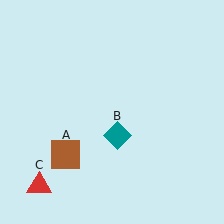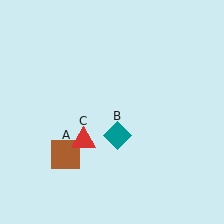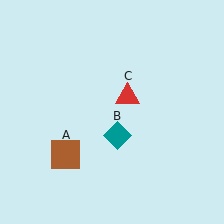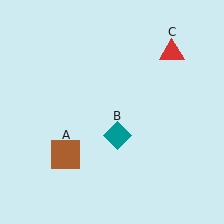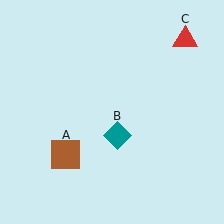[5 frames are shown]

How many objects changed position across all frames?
1 object changed position: red triangle (object C).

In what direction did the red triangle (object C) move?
The red triangle (object C) moved up and to the right.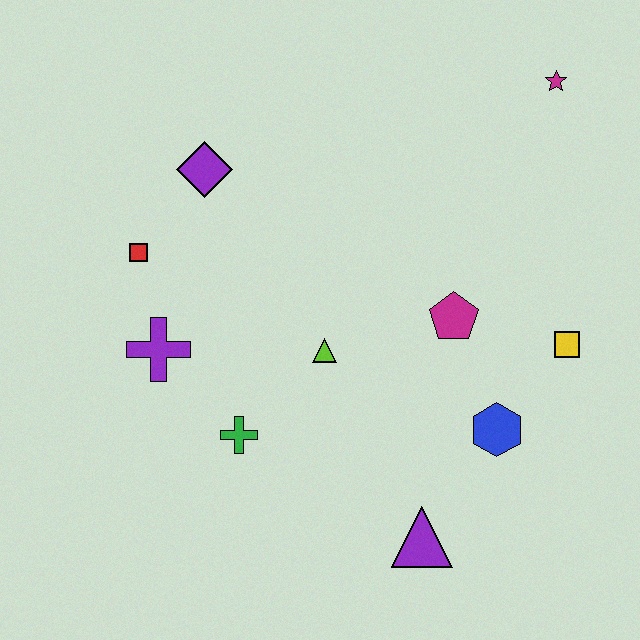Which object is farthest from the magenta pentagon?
The red square is farthest from the magenta pentagon.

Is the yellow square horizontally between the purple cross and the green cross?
No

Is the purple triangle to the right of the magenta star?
No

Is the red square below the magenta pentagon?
No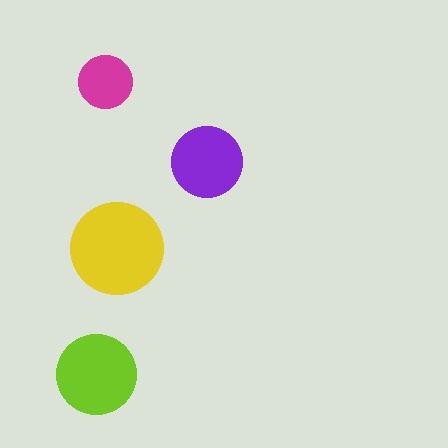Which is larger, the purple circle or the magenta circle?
The purple one.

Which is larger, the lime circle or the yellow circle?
The yellow one.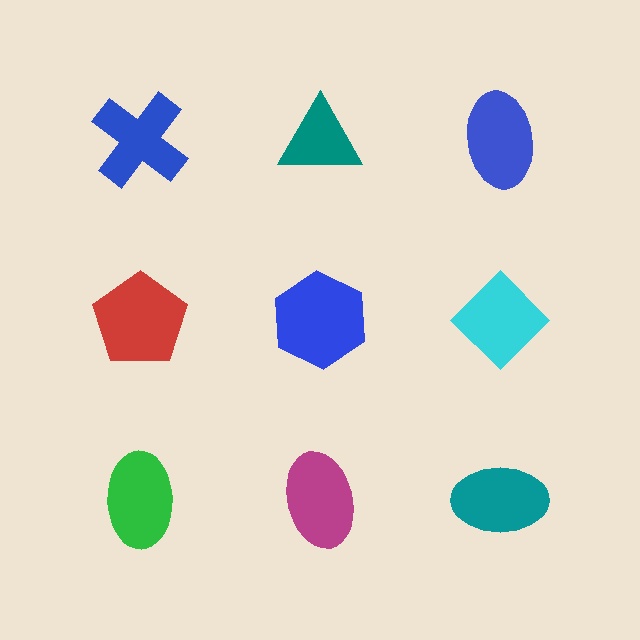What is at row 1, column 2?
A teal triangle.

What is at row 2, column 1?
A red pentagon.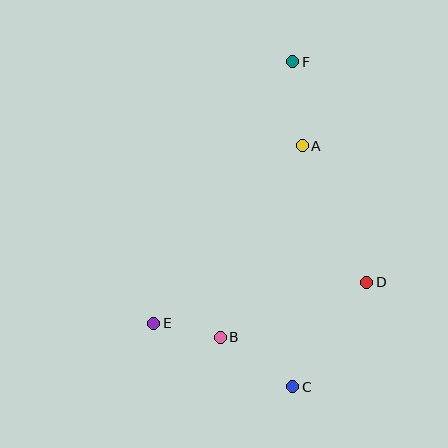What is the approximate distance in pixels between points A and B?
The distance between A and B is approximately 208 pixels.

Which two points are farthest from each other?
Points C and F are farthest from each other.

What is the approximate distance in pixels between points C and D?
The distance between C and D is approximately 128 pixels.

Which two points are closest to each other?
Points B and E are closest to each other.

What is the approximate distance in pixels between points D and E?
The distance between D and E is approximately 217 pixels.